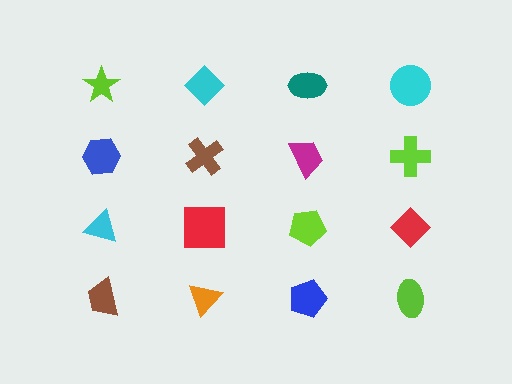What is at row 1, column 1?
A lime star.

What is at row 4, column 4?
A lime ellipse.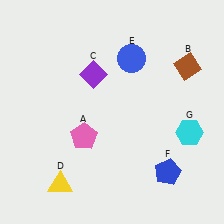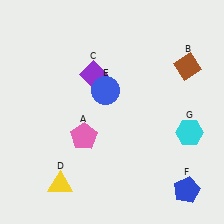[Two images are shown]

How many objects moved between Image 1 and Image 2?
2 objects moved between the two images.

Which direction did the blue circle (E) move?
The blue circle (E) moved down.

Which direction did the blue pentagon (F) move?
The blue pentagon (F) moved right.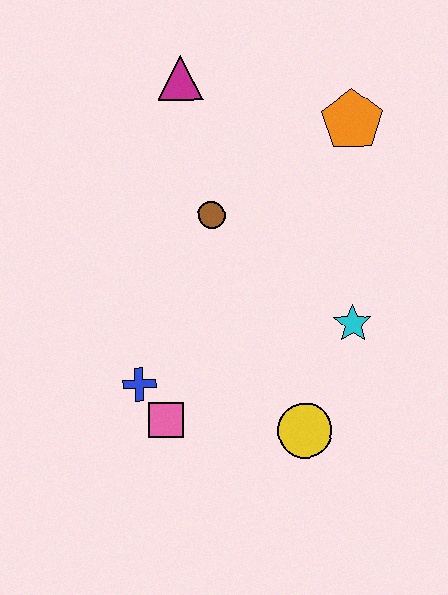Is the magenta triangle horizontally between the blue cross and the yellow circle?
Yes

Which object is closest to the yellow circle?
The cyan star is closest to the yellow circle.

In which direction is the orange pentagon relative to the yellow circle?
The orange pentagon is above the yellow circle.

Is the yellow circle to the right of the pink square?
Yes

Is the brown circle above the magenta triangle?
No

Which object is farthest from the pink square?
The orange pentagon is farthest from the pink square.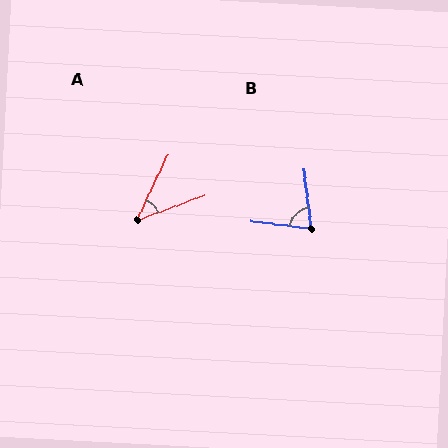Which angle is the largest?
B, at approximately 77 degrees.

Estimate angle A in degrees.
Approximately 45 degrees.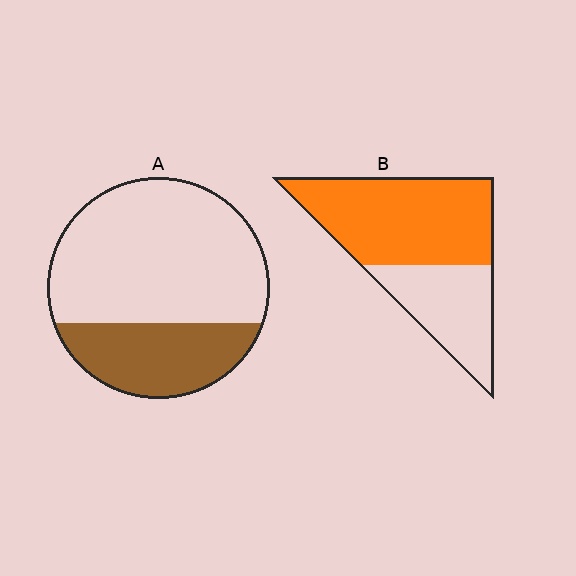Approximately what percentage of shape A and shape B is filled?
A is approximately 30% and B is approximately 65%.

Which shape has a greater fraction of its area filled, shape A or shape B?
Shape B.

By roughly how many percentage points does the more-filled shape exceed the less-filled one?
By roughly 35 percentage points (B over A).